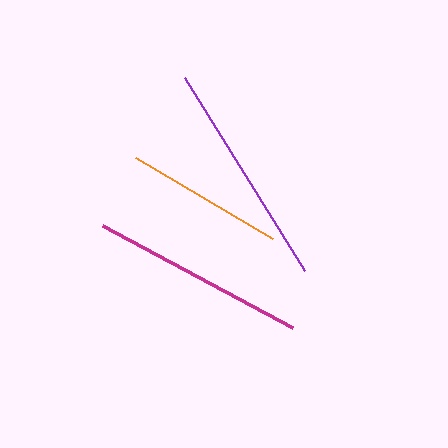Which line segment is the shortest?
The orange line is the shortest at approximately 160 pixels.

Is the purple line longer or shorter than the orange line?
The purple line is longer than the orange line.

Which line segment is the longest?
The purple line is the longest at approximately 227 pixels.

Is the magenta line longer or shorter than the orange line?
The magenta line is longer than the orange line.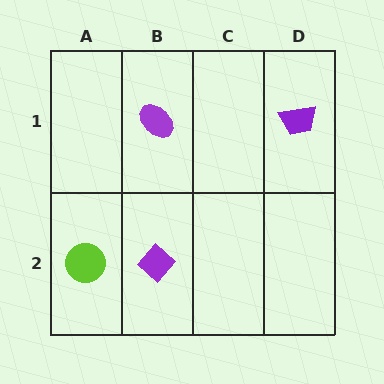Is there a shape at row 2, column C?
No, that cell is empty.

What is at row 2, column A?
A lime circle.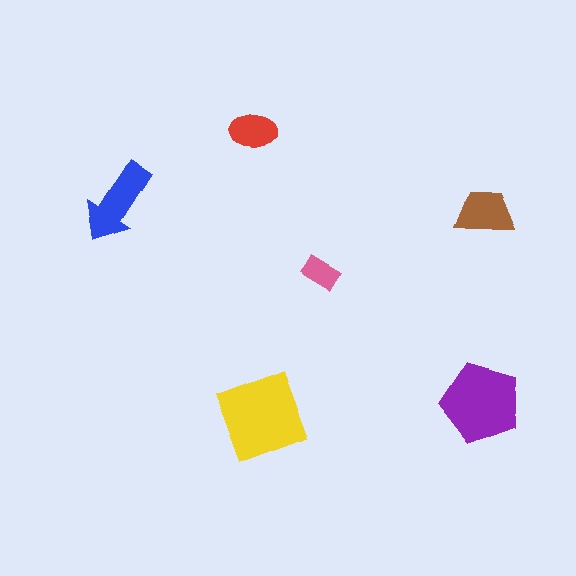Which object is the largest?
The yellow square.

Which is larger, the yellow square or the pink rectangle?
The yellow square.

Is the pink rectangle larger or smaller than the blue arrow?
Smaller.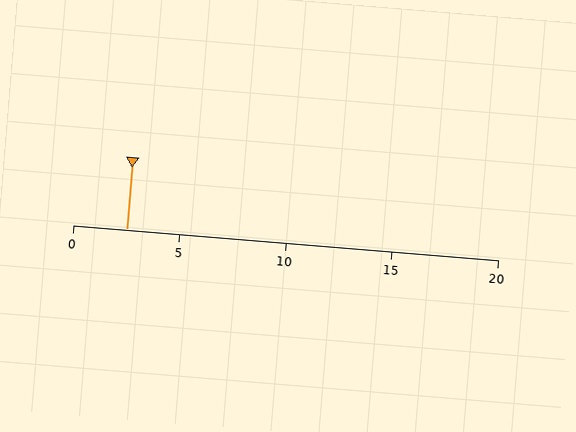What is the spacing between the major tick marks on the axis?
The major ticks are spaced 5 apart.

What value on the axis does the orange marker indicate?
The marker indicates approximately 2.5.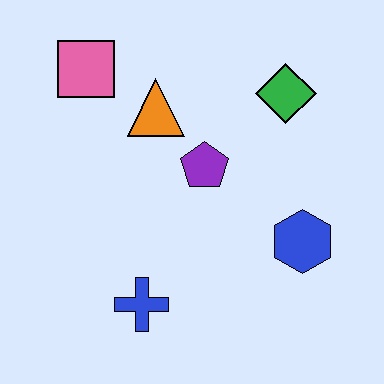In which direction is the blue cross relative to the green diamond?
The blue cross is below the green diamond.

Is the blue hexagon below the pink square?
Yes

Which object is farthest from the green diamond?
The blue cross is farthest from the green diamond.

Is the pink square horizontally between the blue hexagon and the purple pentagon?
No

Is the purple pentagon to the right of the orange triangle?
Yes